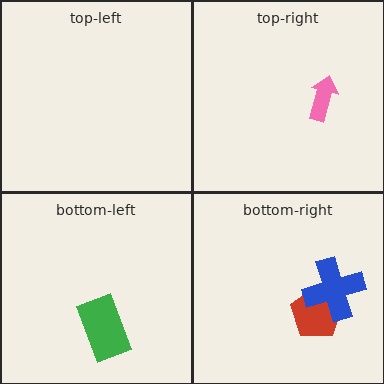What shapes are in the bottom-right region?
The red pentagon, the blue cross.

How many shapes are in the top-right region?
1.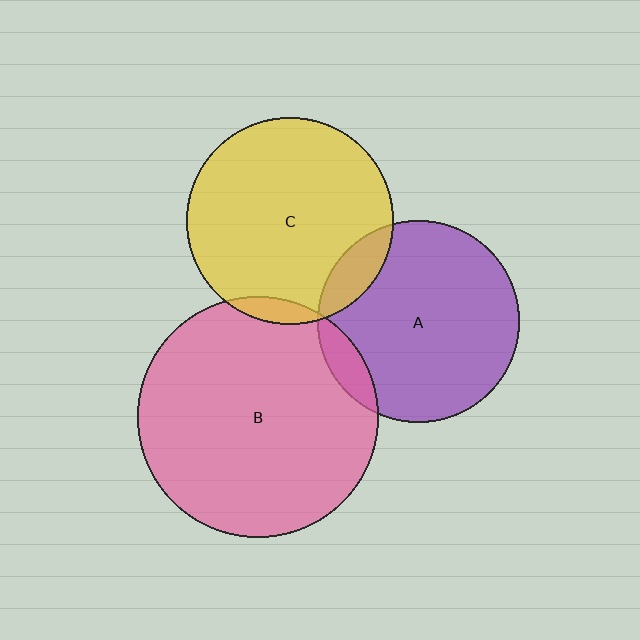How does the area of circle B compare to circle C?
Approximately 1.4 times.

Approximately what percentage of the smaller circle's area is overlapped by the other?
Approximately 10%.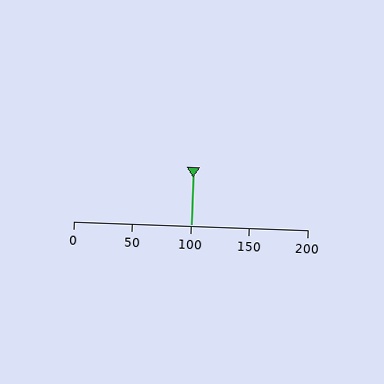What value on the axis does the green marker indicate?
The marker indicates approximately 100.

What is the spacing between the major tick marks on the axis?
The major ticks are spaced 50 apart.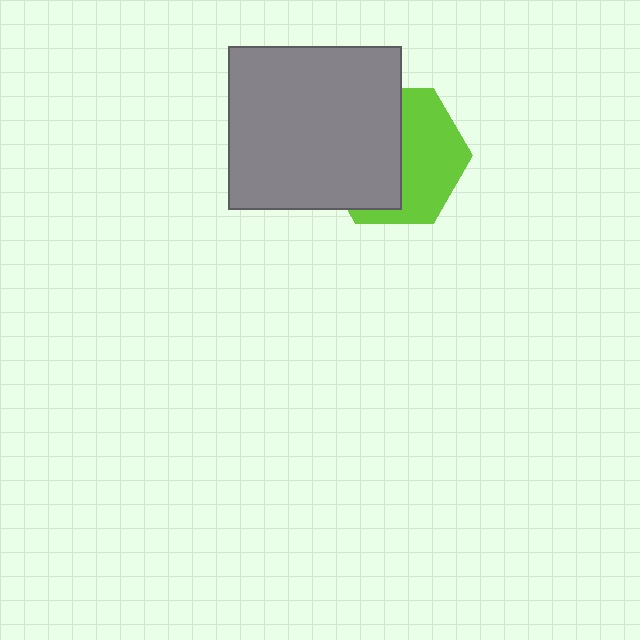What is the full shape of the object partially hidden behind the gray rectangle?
The partially hidden object is a lime hexagon.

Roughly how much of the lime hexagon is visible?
About half of it is visible (roughly 48%).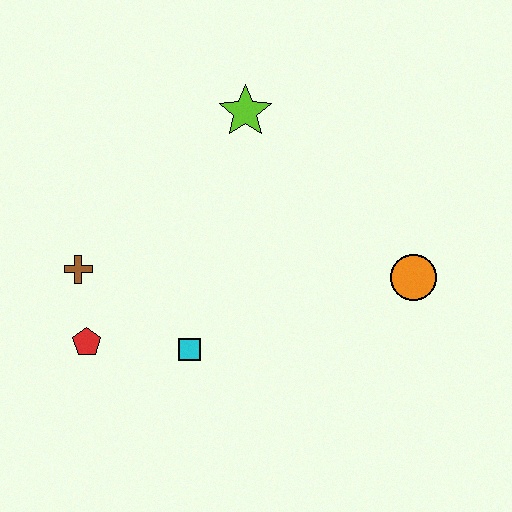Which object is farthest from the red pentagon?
The orange circle is farthest from the red pentagon.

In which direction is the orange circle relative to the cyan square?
The orange circle is to the right of the cyan square.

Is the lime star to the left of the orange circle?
Yes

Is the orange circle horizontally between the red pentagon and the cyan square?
No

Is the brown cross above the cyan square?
Yes